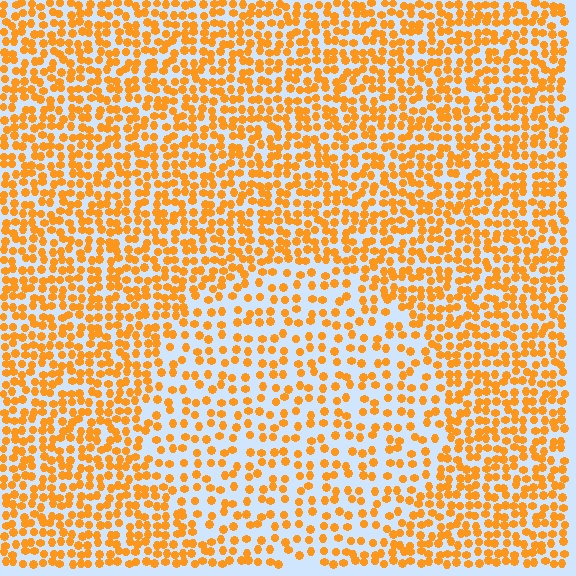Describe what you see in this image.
The image contains small orange elements arranged at two different densities. A circle-shaped region is visible where the elements are less densely packed than the surrounding area.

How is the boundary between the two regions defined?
The boundary is defined by a change in element density (approximately 1.8x ratio). All elements are the same color, size, and shape.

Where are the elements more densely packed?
The elements are more densely packed outside the circle boundary.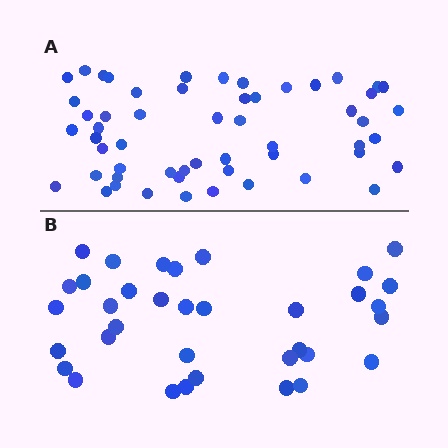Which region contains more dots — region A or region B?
Region A (the top region) has more dots.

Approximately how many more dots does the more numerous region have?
Region A has approximately 20 more dots than region B.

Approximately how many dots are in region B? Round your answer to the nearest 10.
About 40 dots. (The exact count is 35, which rounds to 40.)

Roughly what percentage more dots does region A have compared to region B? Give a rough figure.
About 55% more.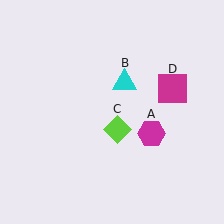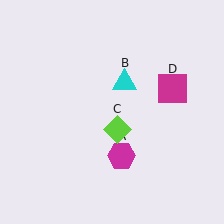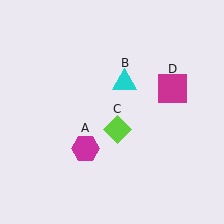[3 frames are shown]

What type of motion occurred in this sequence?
The magenta hexagon (object A) rotated clockwise around the center of the scene.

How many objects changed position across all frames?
1 object changed position: magenta hexagon (object A).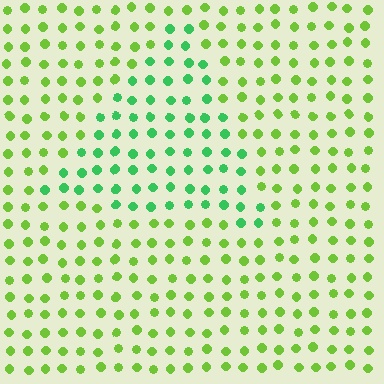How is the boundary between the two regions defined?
The boundary is defined purely by a slight shift in hue (about 39 degrees). Spacing, size, and orientation are identical on both sides.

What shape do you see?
I see a triangle.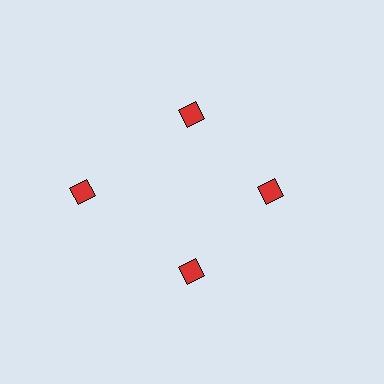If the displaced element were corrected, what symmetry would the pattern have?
It would have 4-fold rotational symmetry — the pattern would map onto itself every 90 degrees.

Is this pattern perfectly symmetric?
No. The 4 red diamonds are arranged in a ring, but one element near the 9 o'clock position is pushed outward from the center, breaking the 4-fold rotational symmetry.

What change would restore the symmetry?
The symmetry would be restored by moving it inward, back onto the ring so that all 4 diamonds sit at equal angles and equal distance from the center.